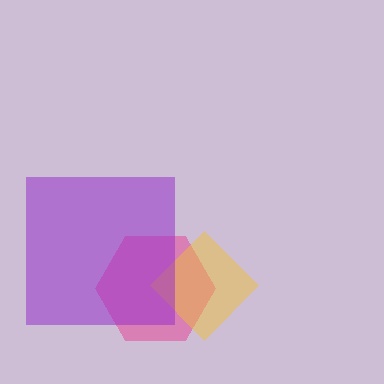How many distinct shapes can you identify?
There are 3 distinct shapes: a pink hexagon, a yellow diamond, a purple square.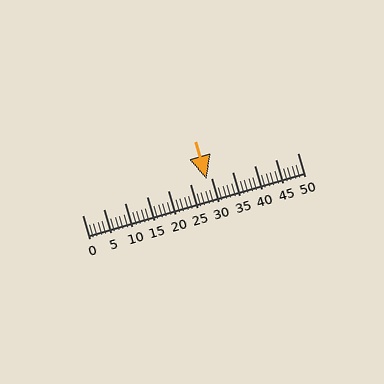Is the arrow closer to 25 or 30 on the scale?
The arrow is closer to 30.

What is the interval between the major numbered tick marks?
The major tick marks are spaced 5 units apart.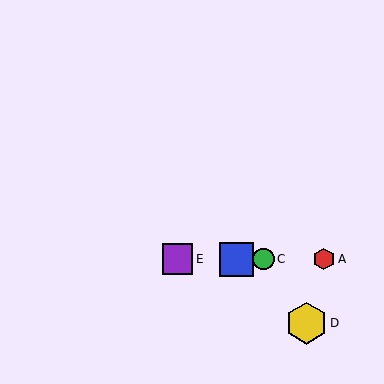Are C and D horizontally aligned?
No, C is at y≈259 and D is at y≈323.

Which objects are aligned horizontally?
Objects A, B, C, E are aligned horizontally.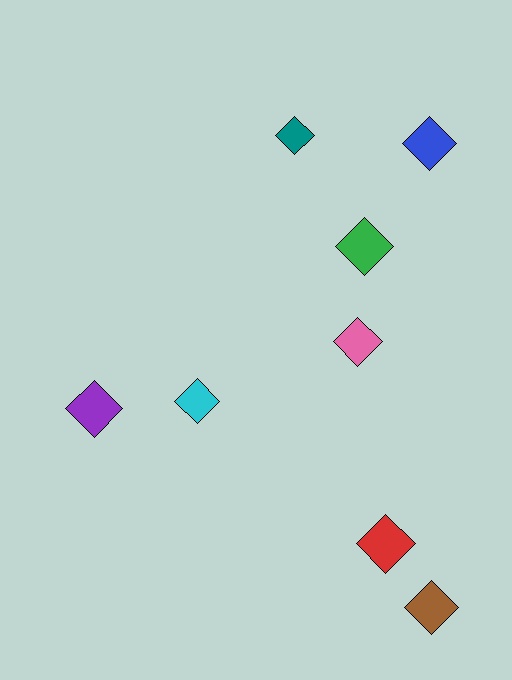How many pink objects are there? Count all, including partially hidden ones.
There is 1 pink object.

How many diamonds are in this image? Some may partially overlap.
There are 8 diamonds.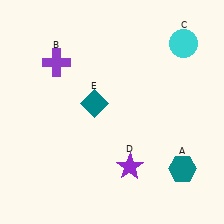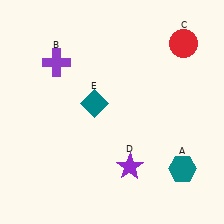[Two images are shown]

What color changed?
The circle (C) changed from cyan in Image 1 to red in Image 2.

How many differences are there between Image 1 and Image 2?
There is 1 difference between the two images.